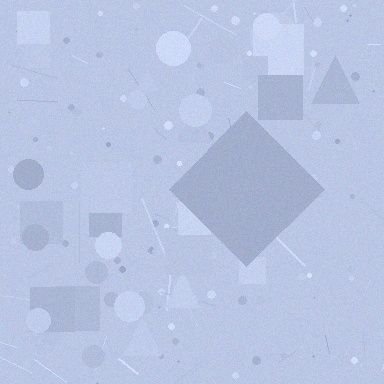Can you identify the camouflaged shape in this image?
The camouflaged shape is a diamond.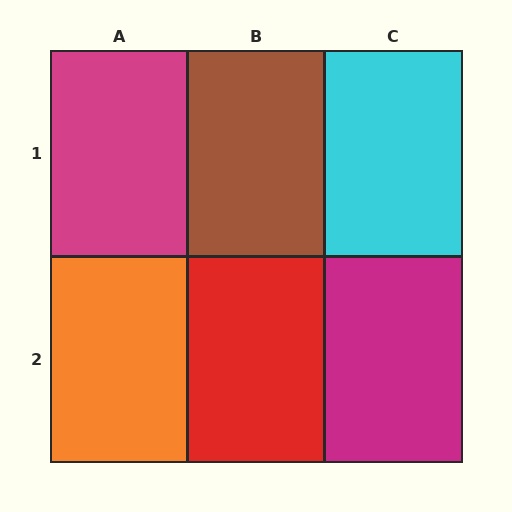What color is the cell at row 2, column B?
Red.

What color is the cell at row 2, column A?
Orange.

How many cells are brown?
1 cell is brown.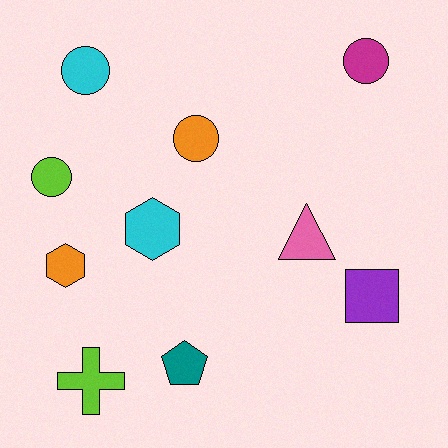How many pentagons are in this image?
There is 1 pentagon.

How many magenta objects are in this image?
There is 1 magenta object.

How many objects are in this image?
There are 10 objects.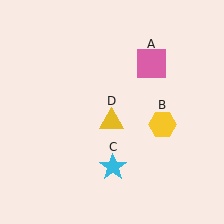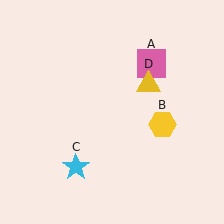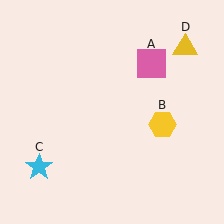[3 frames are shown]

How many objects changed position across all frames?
2 objects changed position: cyan star (object C), yellow triangle (object D).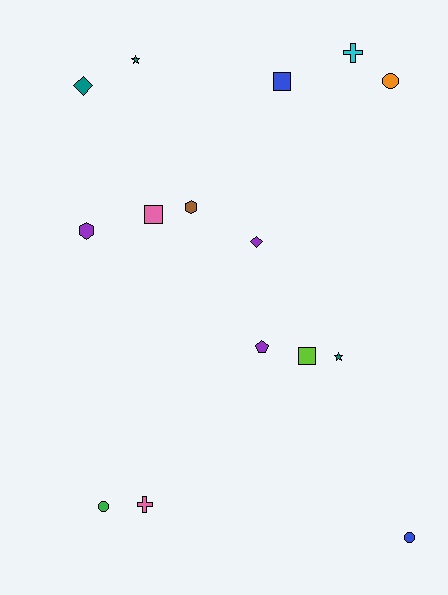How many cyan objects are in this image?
There is 1 cyan object.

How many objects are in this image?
There are 15 objects.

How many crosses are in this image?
There are 2 crosses.